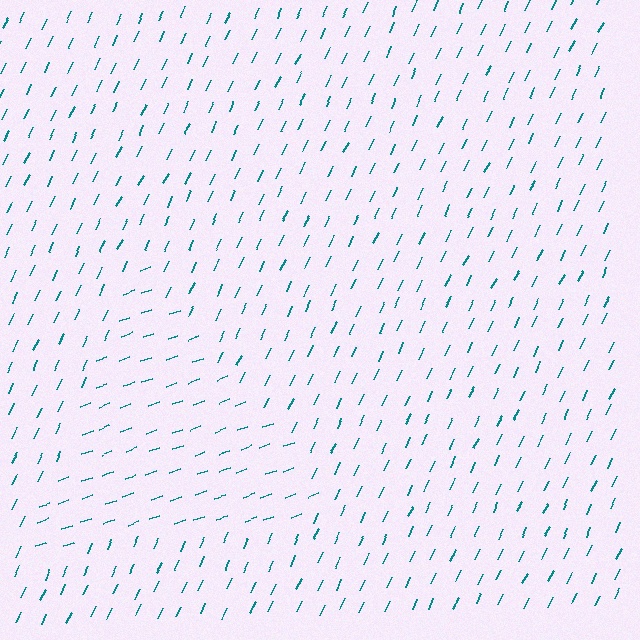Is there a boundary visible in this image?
Yes, there is a texture boundary formed by a change in line orientation.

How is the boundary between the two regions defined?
The boundary is defined purely by a change in line orientation (approximately 45 degrees difference). All lines are the same color and thickness.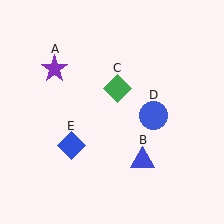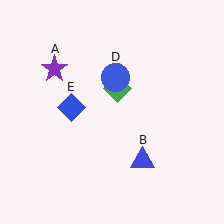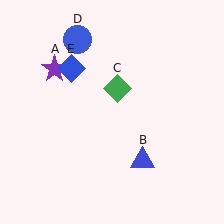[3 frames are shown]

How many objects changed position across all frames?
2 objects changed position: blue circle (object D), blue diamond (object E).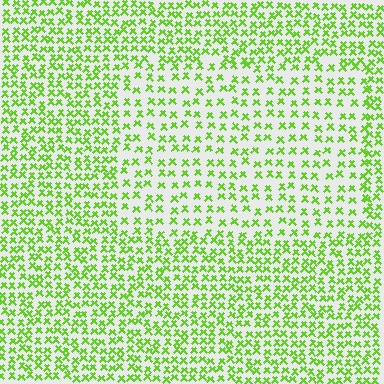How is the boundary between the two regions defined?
The boundary is defined by a change in element density (approximately 1.7x ratio). All elements are the same color, size, and shape.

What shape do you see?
I see a rectangle.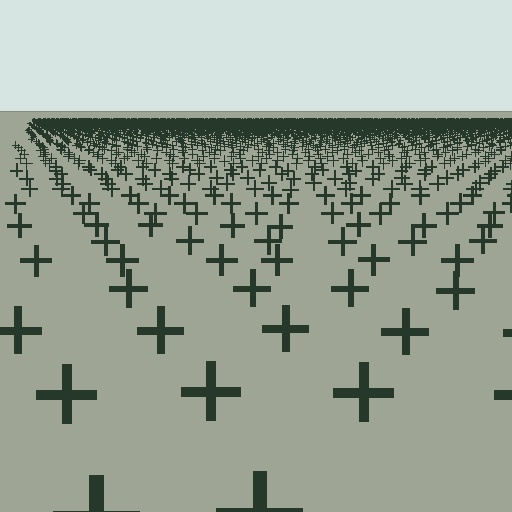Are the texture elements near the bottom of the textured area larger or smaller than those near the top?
Larger. Near the bottom, elements are closer to the viewer and appear at a bigger on-screen size.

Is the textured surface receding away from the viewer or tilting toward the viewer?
The surface is receding away from the viewer. Texture elements get smaller and denser toward the top.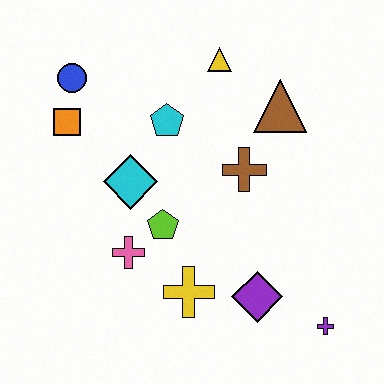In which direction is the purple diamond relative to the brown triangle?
The purple diamond is below the brown triangle.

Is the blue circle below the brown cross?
No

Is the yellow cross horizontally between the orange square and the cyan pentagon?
No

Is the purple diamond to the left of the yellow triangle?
No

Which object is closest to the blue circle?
The orange square is closest to the blue circle.